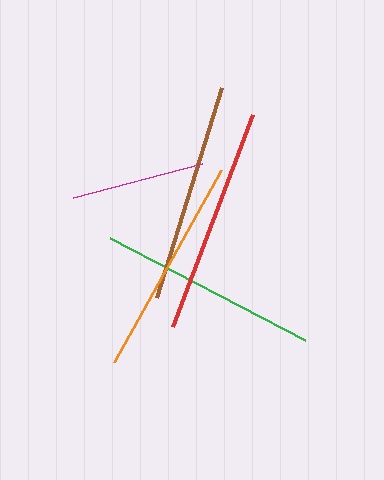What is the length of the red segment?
The red segment is approximately 226 pixels long.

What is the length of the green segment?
The green segment is approximately 221 pixels long.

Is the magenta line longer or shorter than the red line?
The red line is longer than the magenta line.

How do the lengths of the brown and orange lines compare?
The brown and orange lines are approximately the same length.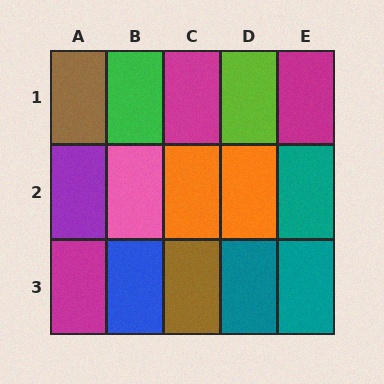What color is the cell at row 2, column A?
Purple.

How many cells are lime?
1 cell is lime.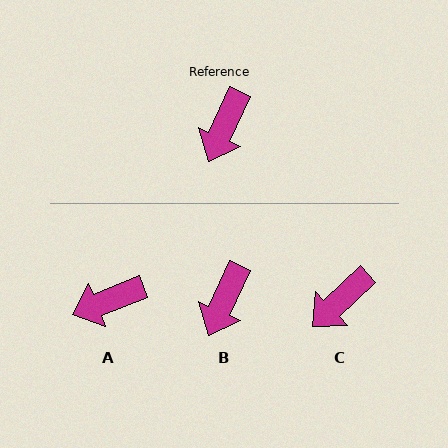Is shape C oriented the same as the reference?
No, it is off by about 23 degrees.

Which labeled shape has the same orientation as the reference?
B.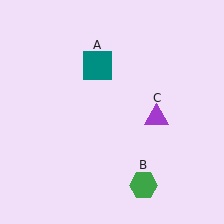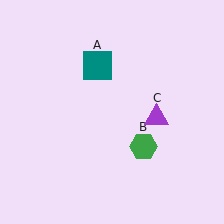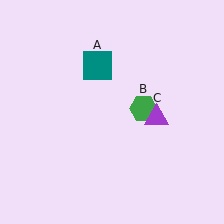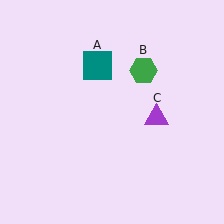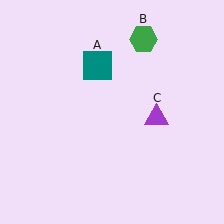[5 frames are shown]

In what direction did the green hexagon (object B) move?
The green hexagon (object B) moved up.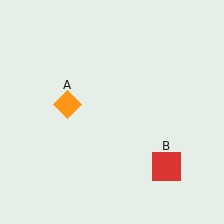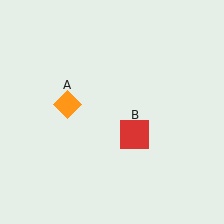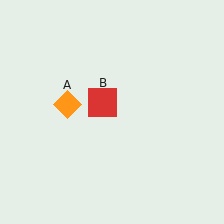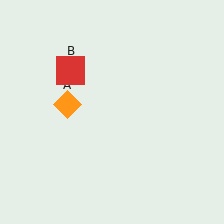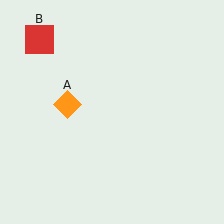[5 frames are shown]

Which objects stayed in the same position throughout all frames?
Orange diamond (object A) remained stationary.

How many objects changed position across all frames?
1 object changed position: red square (object B).